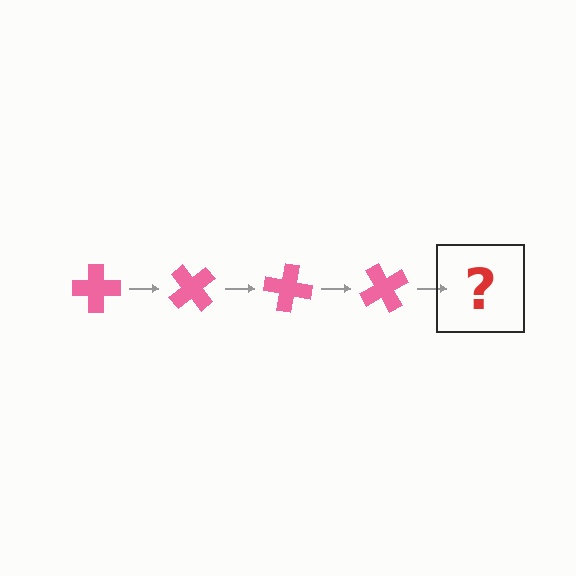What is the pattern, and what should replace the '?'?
The pattern is that the cross rotates 50 degrees each step. The '?' should be a pink cross rotated 200 degrees.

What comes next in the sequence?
The next element should be a pink cross rotated 200 degrees.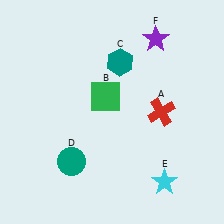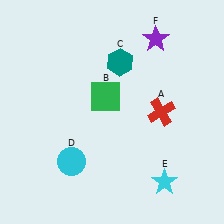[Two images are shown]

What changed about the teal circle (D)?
In Image 1, D is teal. In Image 2, it changed to cyan.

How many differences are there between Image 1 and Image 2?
There is 1 difference between the two images.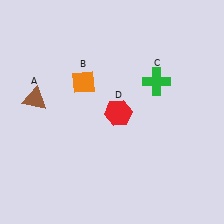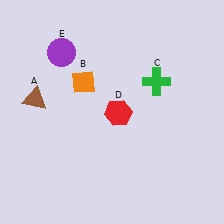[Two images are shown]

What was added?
A purple circle (E) was added in Image 2.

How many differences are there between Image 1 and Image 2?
There is 1 difference between the two images.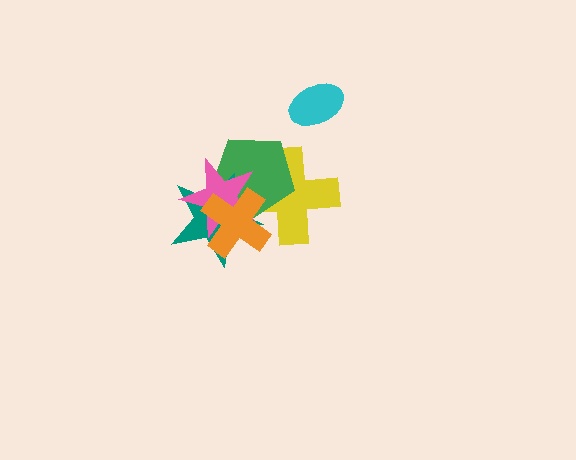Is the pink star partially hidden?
Yes, it is partially covered by another shape.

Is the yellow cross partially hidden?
Yes, it is partially covered by another shape.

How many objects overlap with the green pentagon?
4 objects overlap with the green pentagon.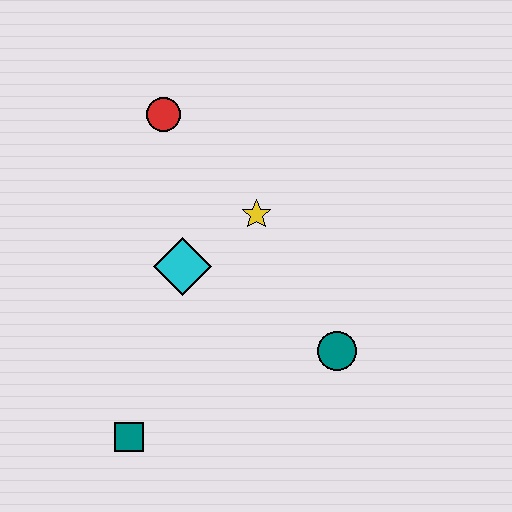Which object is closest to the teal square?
The cyan diamond is closest to the teal square.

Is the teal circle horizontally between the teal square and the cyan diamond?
No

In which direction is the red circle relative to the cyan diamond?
The red circle is above the cyan diamond.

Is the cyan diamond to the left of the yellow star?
Yes